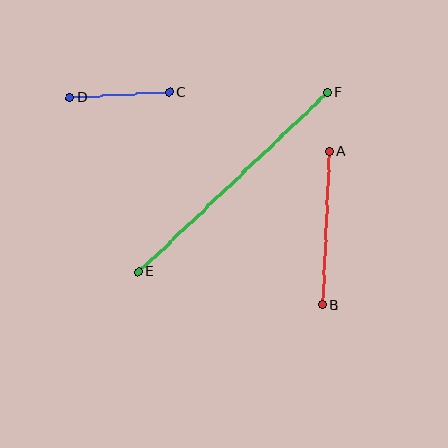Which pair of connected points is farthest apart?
Points E and F are farthest apart.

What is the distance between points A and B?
The distance is approximately 154 pixels.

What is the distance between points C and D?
The distance is approximately 100 pixels.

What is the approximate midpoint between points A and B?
The midpoint is at approximately (326, 228) pixels.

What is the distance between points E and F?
The distance is approximately 260 pixels.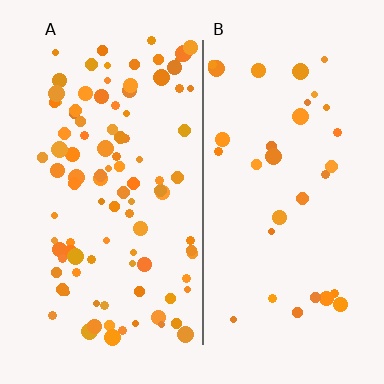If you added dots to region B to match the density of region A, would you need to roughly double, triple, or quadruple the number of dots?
Approximately triple.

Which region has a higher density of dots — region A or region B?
A (the left).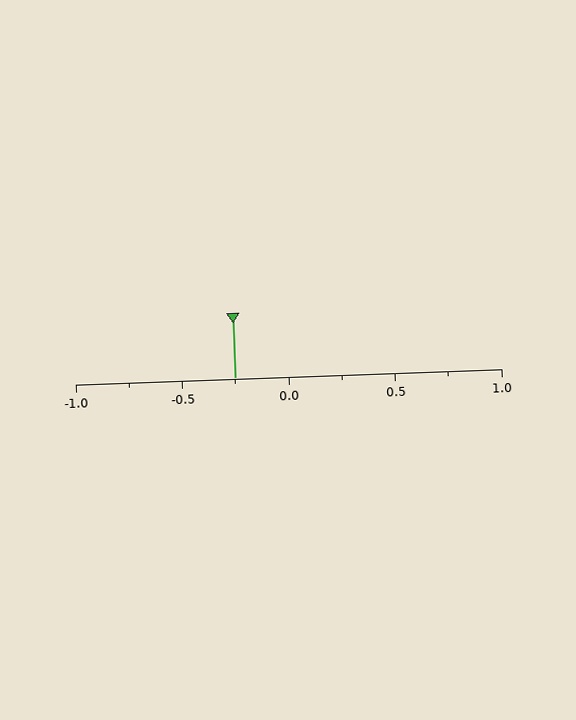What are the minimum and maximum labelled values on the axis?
The axis runs from -1.0 to 1.0.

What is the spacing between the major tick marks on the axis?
The major ticks are spaced 0.5 apart.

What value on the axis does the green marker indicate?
The marker indicates approximately -0.25.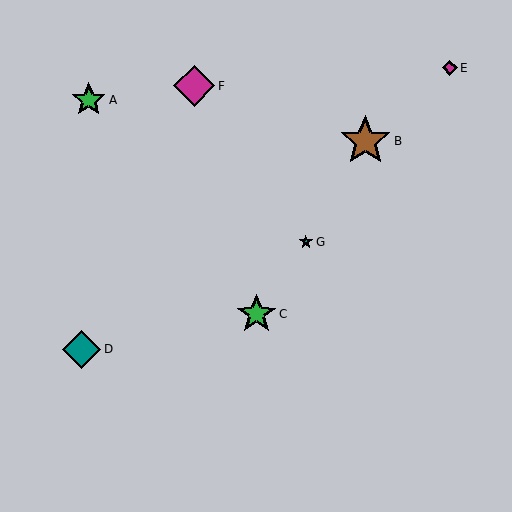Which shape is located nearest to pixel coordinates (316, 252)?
The teal star (labeled G) at (306, 242) is nearest to that location.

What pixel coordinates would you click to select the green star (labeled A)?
Click at (89, 100) to select the green star A.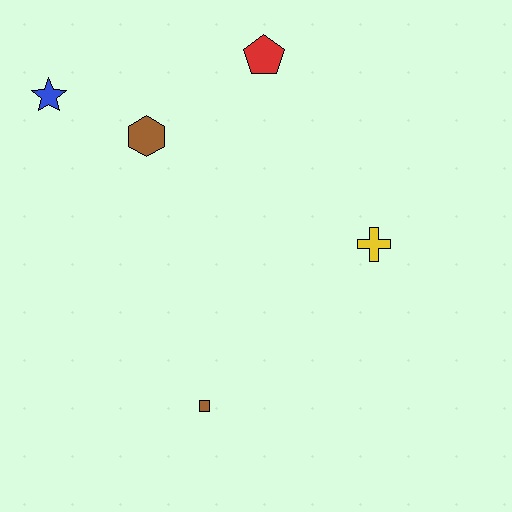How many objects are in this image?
There are 5 objects.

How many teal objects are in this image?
There are no teal objects.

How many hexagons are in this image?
There is 1 hexagon.